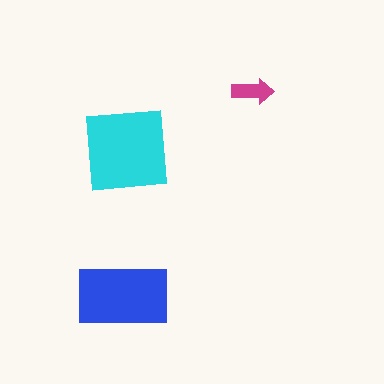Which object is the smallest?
The magenta arrow.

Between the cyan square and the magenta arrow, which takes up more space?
The cyan square.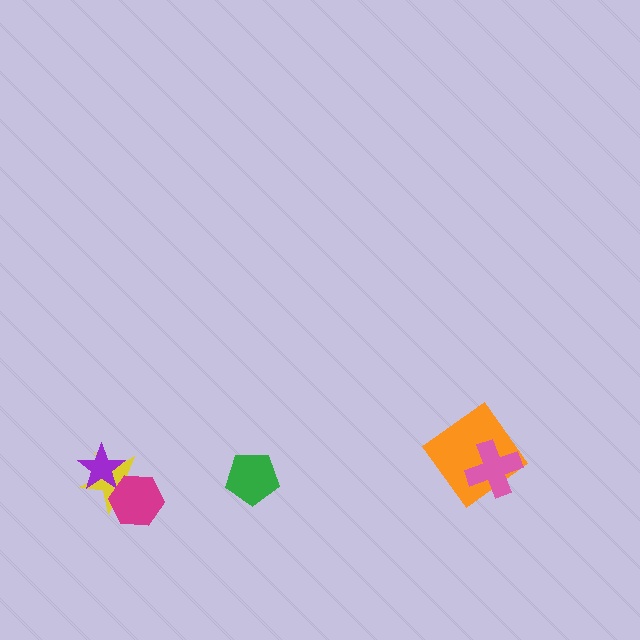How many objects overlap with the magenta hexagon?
2 objects overlap with the magenta hexagon.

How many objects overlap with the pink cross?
1 object overlaps with the pink cross.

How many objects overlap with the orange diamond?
1 object overlaps with the orange diamond.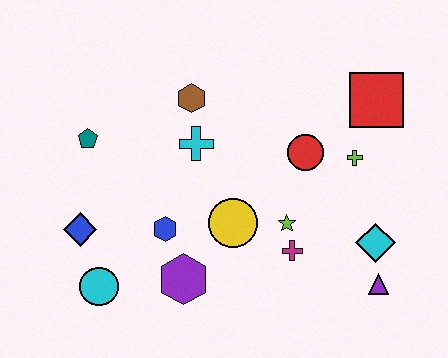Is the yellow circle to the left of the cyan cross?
No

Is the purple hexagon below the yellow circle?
Yes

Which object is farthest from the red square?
The cyan circle is farthest from the red square.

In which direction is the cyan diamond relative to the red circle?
The cyan diamond is below the red circle.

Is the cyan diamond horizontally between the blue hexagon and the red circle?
No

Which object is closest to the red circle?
The lime cross is closest to the red circle.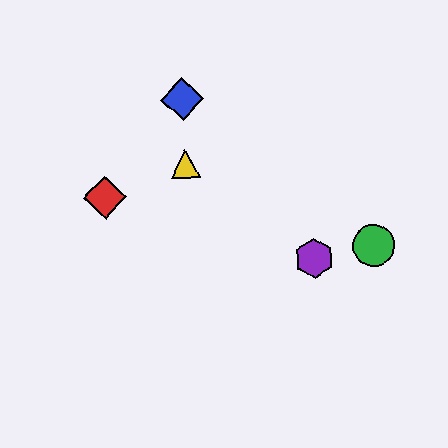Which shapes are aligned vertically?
The blue diamond, the yellow triangle are aligned vertically.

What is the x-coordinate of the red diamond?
The red diamond is at x≈105.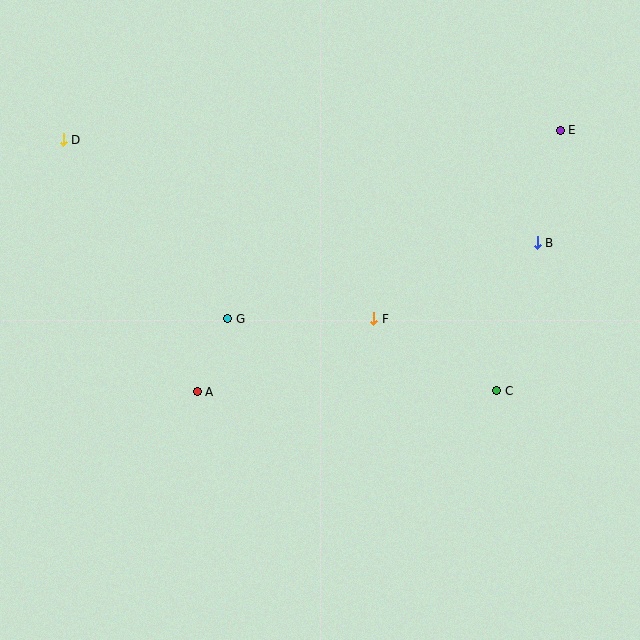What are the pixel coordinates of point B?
Point B is at (537, 243).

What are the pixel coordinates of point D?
Point D is at (63, 140).